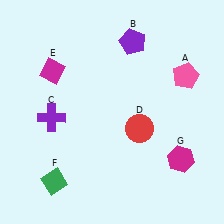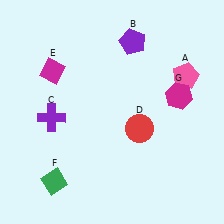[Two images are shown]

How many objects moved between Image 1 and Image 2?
1 object moved between the two images.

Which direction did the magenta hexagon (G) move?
The magenta hexagon (G) moved up.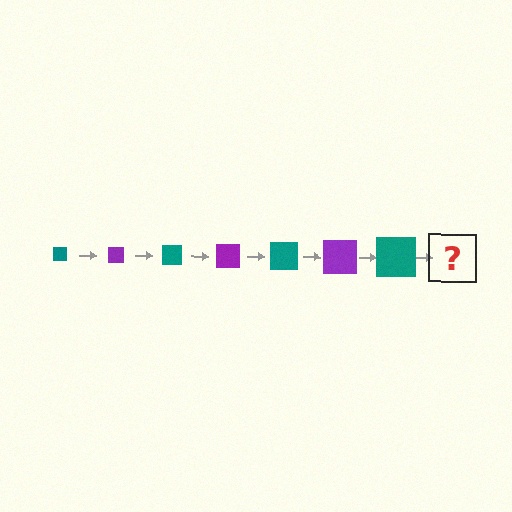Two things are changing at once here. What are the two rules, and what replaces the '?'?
The two rules are that the square grows larger each step and the color cycles through teal and purple. The '?' should be a purple square, larger than the previous one.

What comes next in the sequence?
The next element should be a purple square, larger than the previous one.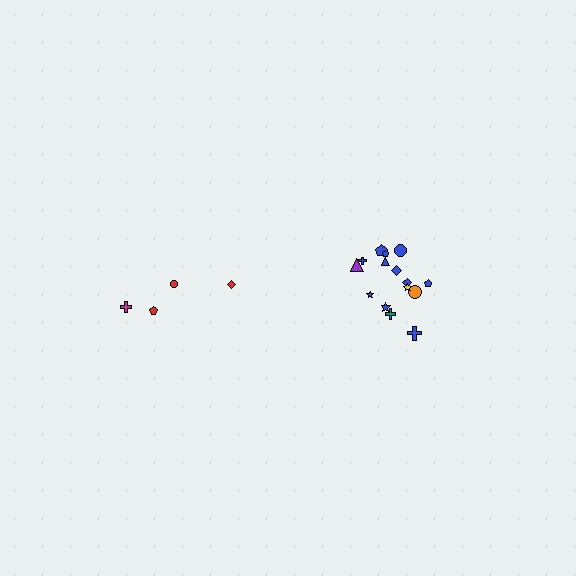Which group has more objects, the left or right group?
The right group.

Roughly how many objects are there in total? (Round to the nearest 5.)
Roughly 20 objects in total.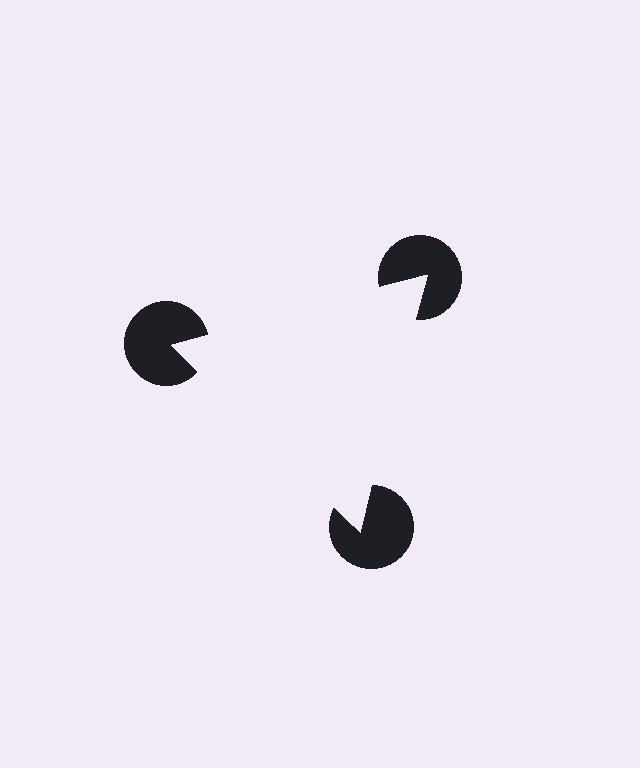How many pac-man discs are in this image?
There are 3 — one at each vertex of the illusory triangle.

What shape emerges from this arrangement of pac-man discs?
An illusory triangle — its edges are inferred from the aligned wedge cuts in the pac-man discs, not physically drawn.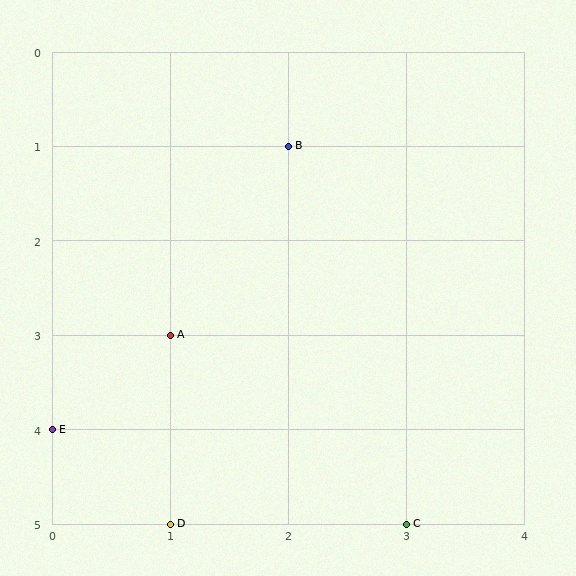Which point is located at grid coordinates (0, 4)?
Point E is at (0, 4).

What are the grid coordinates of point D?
Point D is at grid coordinates (1, 5).